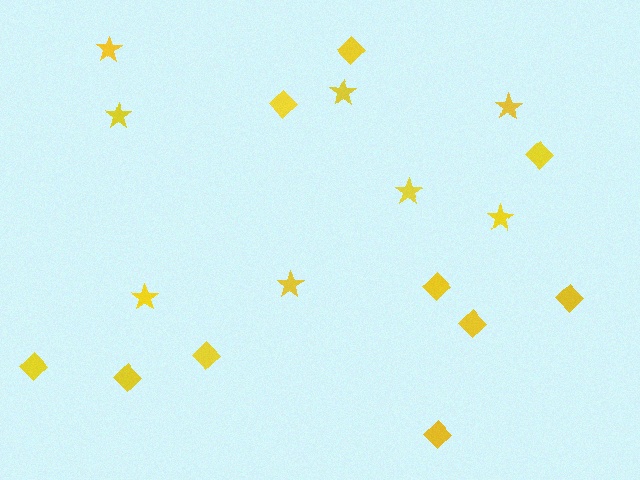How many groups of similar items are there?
There are 2 groups: one group of stars (8) and one group of diamonds (10).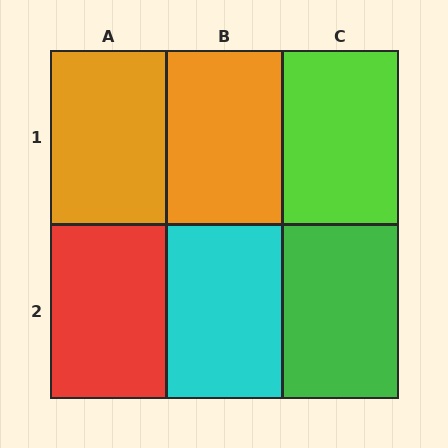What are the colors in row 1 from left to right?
Orange, orange, lime.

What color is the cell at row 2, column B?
Cyan.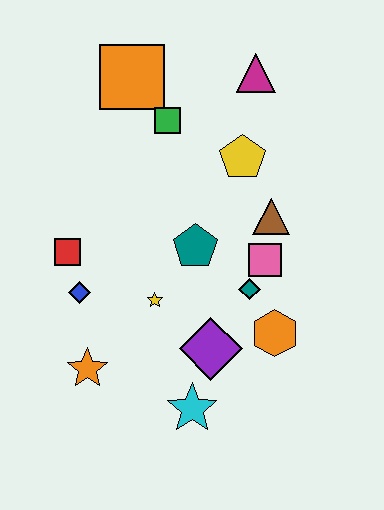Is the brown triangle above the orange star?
Yes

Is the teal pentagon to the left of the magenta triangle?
Yes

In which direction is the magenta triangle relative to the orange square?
The magenta triangle is to the right of the orange square.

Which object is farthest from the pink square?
The orange square is farthest from the pink square.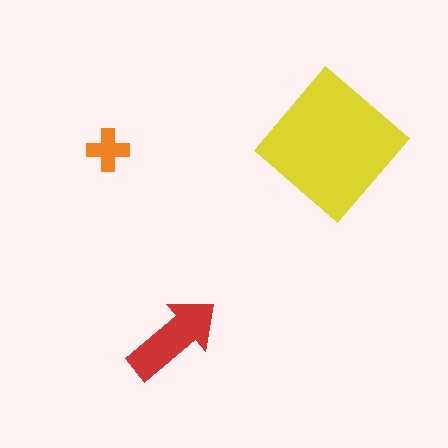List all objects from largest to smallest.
The yellow diamond, the red arrow, the orange cross.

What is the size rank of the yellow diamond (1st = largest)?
1st.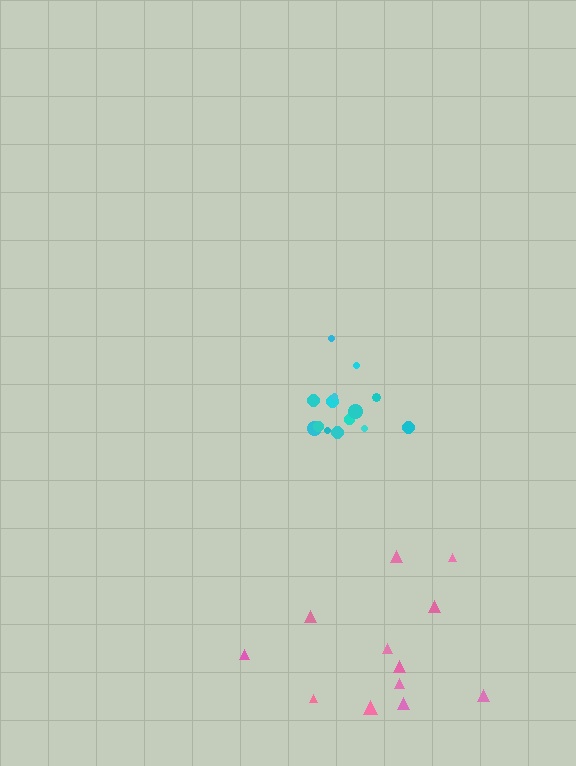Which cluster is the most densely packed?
Cyan.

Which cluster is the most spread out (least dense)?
Pink.